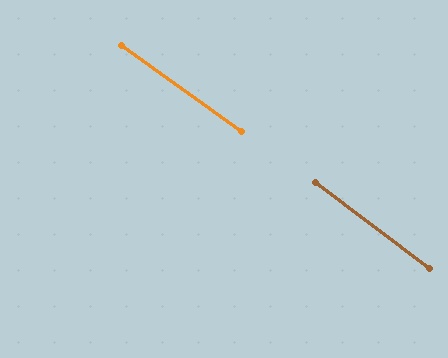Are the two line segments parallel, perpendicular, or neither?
Parallel — their directions differ by only 1.3°.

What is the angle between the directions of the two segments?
Approximately 1 degree.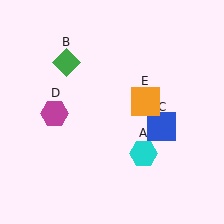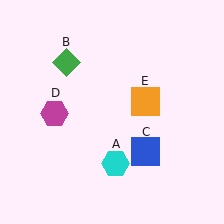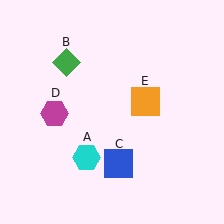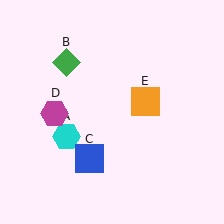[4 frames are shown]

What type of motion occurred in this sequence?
The cyan hexagon (object A), blue square (object C) rotated clockwise around the center of the scene.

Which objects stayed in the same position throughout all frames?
Green diamond (object B) and magenta hexagon (object D) and orange square (object E) remained stationary.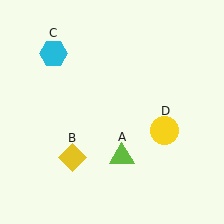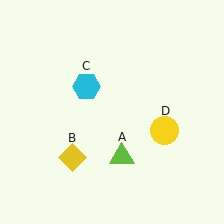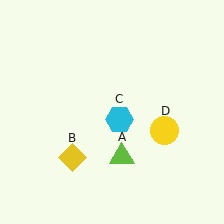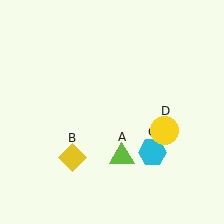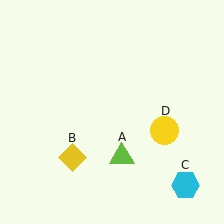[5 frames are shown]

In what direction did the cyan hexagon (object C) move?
The cyan hexagon (object C) moved down and to the right.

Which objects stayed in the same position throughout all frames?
Lime triangle (object A) and yellow diamond (object B) and yellow circle (object D) remained stationary.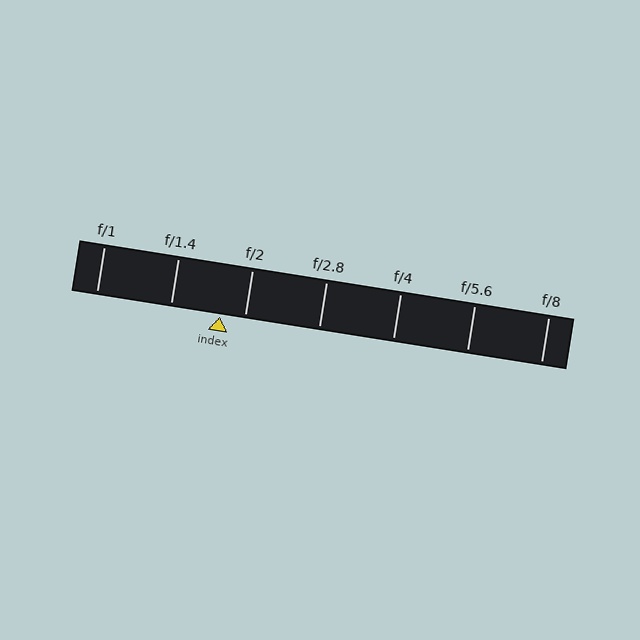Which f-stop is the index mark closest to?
The index mark is closest to f/2.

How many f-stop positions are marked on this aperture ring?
There are 7 f-stop positions marked.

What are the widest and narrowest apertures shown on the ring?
The widest aperture shown is f/1 and the narrowest is f/8.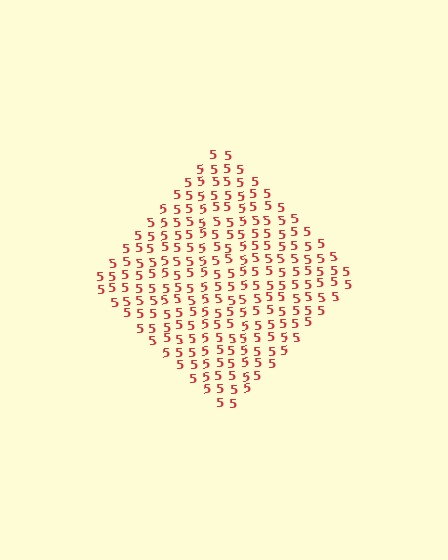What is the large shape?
The large shape is a diamond.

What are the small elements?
The small elements are digit 5's.